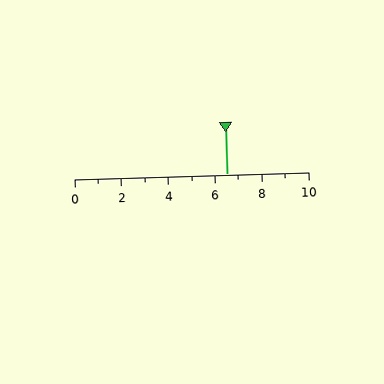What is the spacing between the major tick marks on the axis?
The major ticks are spaced 2 apart.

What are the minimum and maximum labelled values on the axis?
The axis runs from 0 to 10.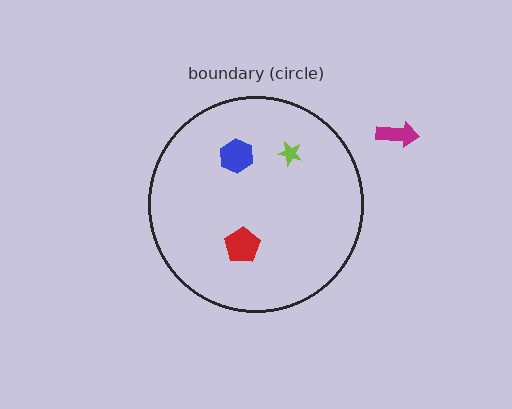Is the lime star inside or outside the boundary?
Inside.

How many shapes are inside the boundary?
3 inside, 1 outside.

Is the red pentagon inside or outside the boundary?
Inside.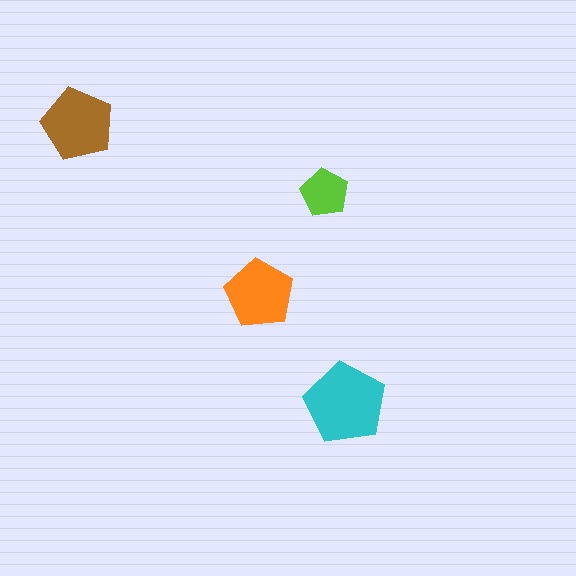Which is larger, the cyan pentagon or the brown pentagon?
The cyan one.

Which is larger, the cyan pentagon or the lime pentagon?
The cyan one.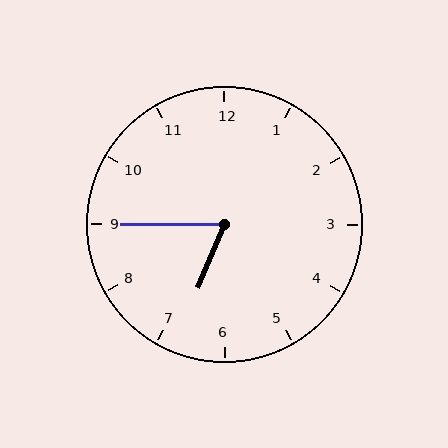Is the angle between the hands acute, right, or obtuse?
It is acute.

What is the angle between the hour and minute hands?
Approximately 68 degrees.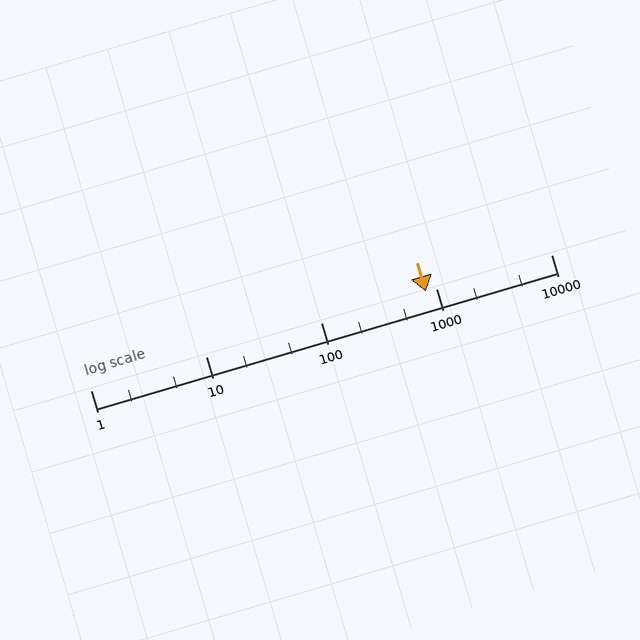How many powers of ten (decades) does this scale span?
The scale spans 4 decades, from 1 to 10000.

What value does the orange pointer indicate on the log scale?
The pointer indicates approximately 820.